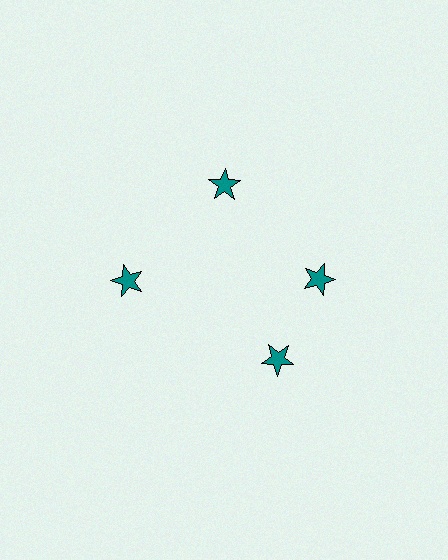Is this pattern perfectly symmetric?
No. The 4 teal stars are arranged in a ring, but one element near the 6 o'clock position is rotated out of alignment along the ring, breaking the 4-fold rotational symmetry.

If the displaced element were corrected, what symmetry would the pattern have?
It would have 4-fold rotational symmetry — the pattern would map onto itself every 90 degrees.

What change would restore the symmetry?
The symmetry would be restored by rotating it back into even spacing with its neighbors so that all 4 stars sit at equal angles and equal distance from the center.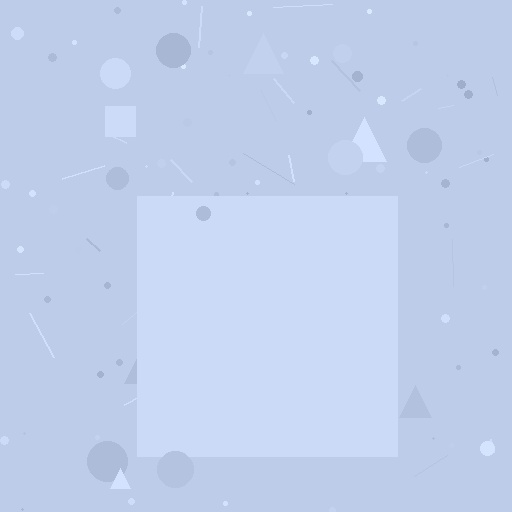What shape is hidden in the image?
A square is hidden in the image.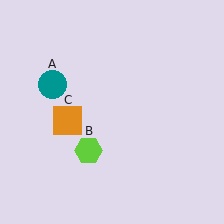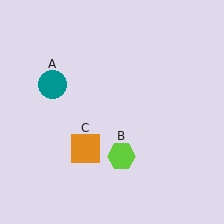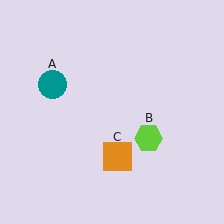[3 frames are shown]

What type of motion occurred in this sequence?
The lime hexagon (object B), orange square (object C) rotated counterclockwise around the center of the scene.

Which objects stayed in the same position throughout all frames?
Teal circle (object A) remained stationary.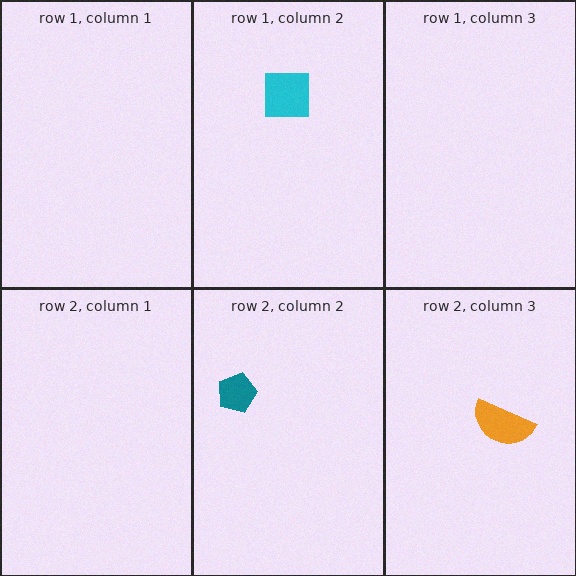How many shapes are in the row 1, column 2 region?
1.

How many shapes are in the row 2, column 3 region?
1.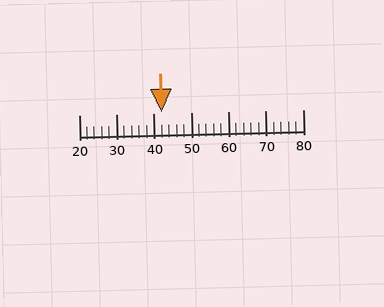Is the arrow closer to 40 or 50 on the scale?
The arrow is closer to 40.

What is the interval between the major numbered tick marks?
The major tick marks are spaced 10 units apart.